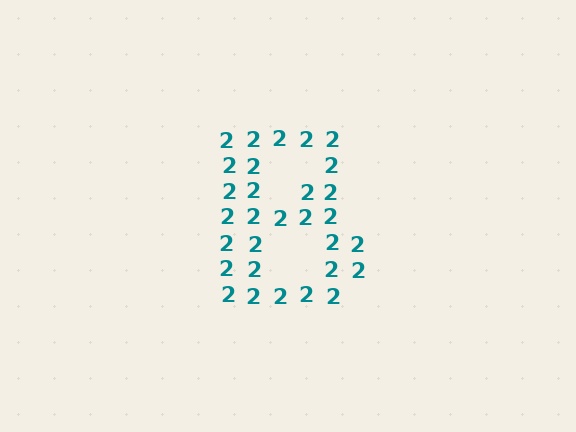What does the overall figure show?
The overall figure shows the letter B.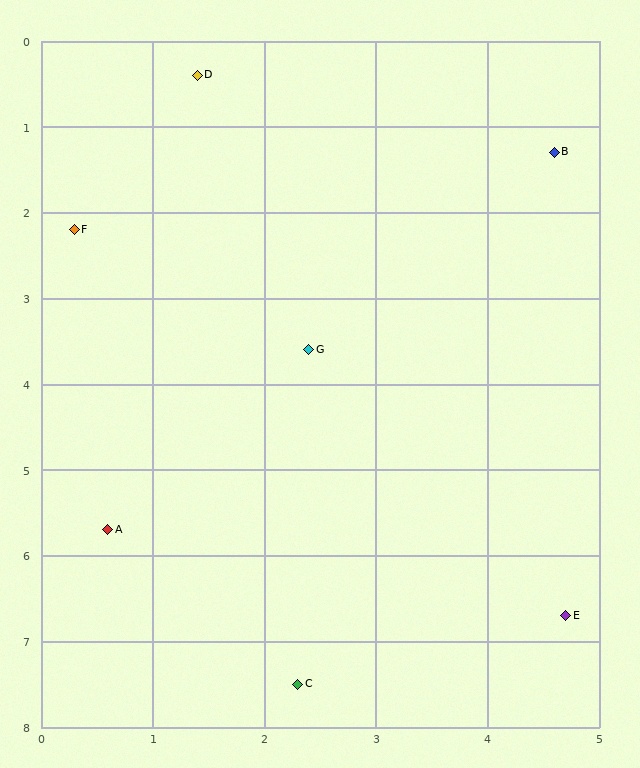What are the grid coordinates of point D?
Point D is at approximately (1.4, 0.4).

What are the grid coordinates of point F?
Point F is at approximately (0.3, 2.2).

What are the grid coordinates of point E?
Point E is at approximately (4.7, 6.7).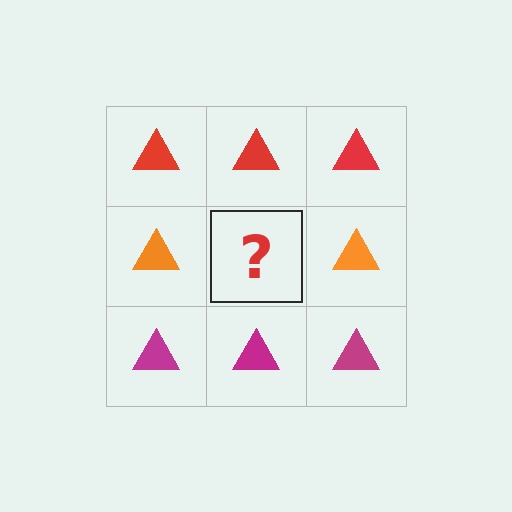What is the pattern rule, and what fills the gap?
The rule is that each row has a consistent color. The gap should be filled with an orange triangle.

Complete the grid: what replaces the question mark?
The question mark should be replaced with an orange triangle.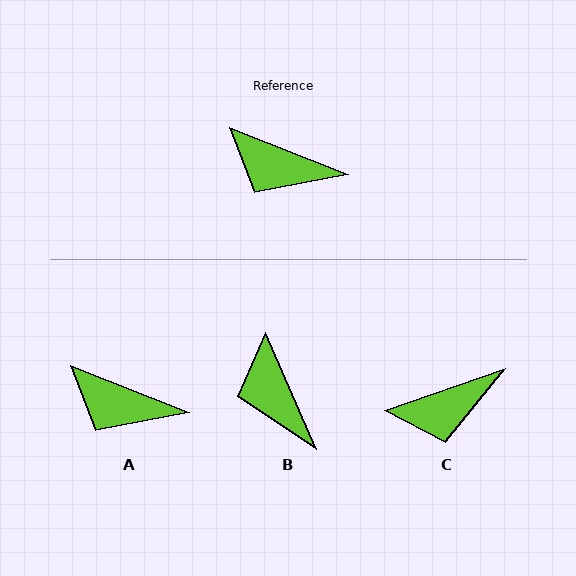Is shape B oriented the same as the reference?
No, it is off by about 45 degrees.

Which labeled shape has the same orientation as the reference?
A.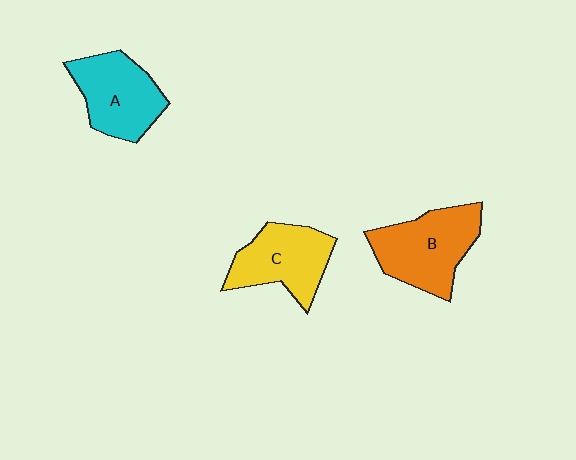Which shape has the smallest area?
Shape C (yellow).